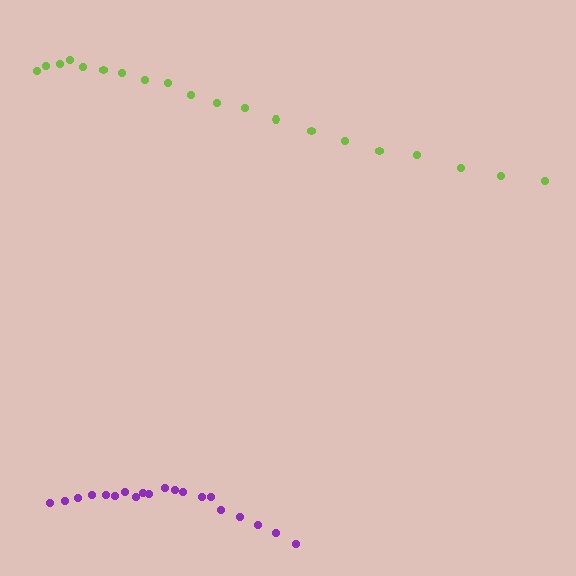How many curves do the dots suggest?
There are 2 distinct paths.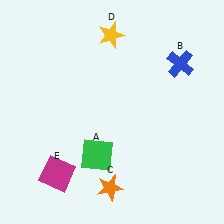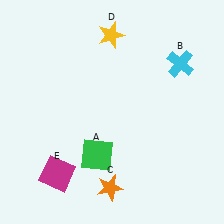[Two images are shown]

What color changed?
The cross (B) changed from blue in Image 1 to cyan in Image 2.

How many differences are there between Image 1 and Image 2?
There is 1 difference between the two images.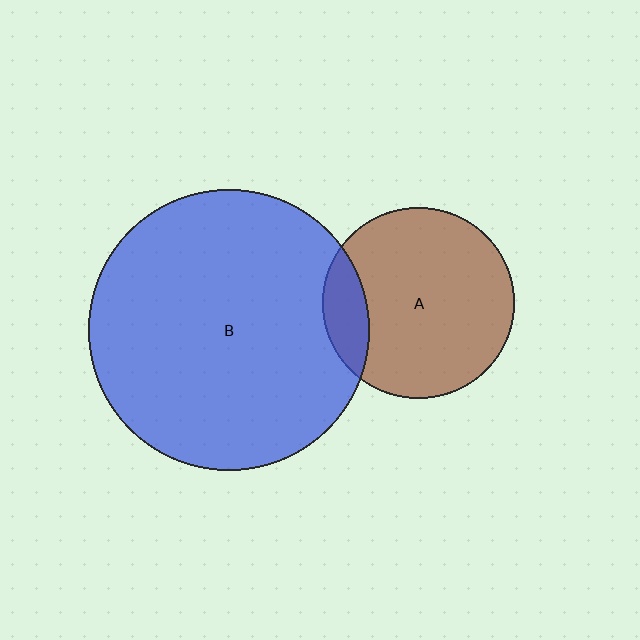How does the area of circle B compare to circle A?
Approximately 2.1 times.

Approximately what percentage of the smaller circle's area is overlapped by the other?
Approximately 15%.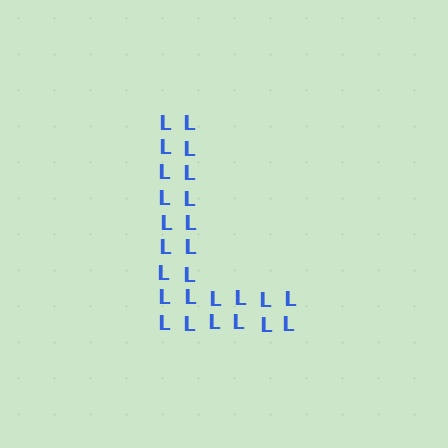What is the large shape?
The large shape is the letter L.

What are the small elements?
The small elements are letter L's.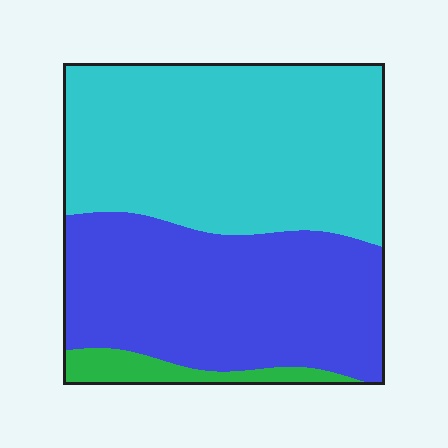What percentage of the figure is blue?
Blue takes up between a third and a half of the figure.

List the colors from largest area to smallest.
From largest to smallest: cyan, blue, green.